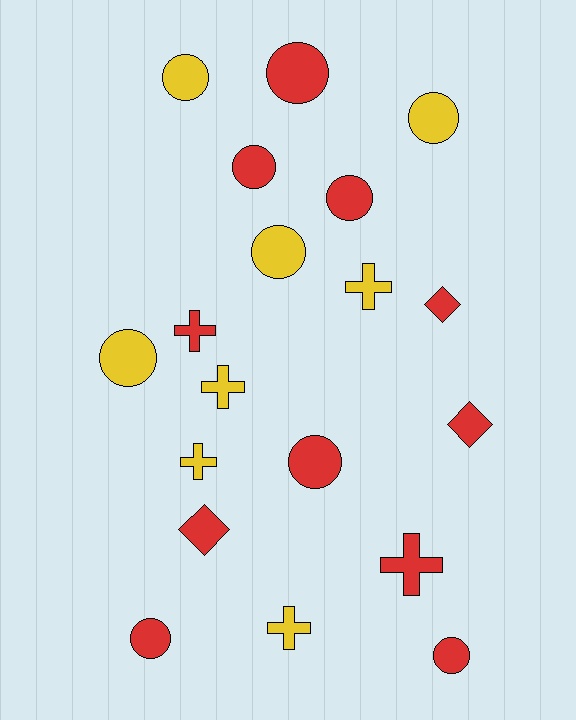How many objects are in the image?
There are 19 objects.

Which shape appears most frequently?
Circle, with 10 objects.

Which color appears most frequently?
Red, with 11 objects.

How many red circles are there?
There are 6 red circles.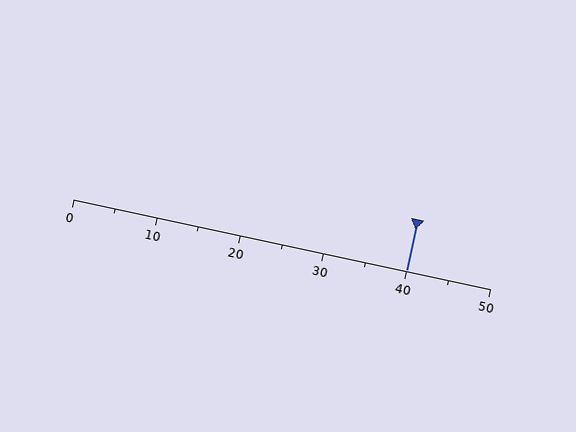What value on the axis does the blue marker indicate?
The marker indicates approximately 40.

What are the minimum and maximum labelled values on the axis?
The axis runs from 0 to 50.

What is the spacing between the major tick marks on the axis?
The major ticks are spaced 10 apart.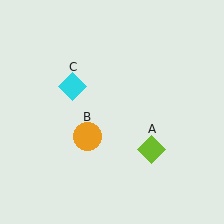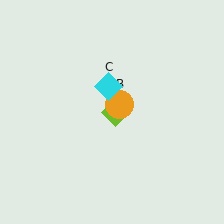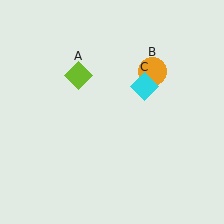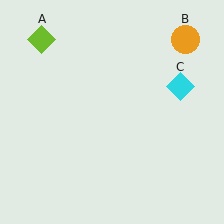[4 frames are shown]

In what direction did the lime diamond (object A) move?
The lime diamond (object A) moved up and to the left.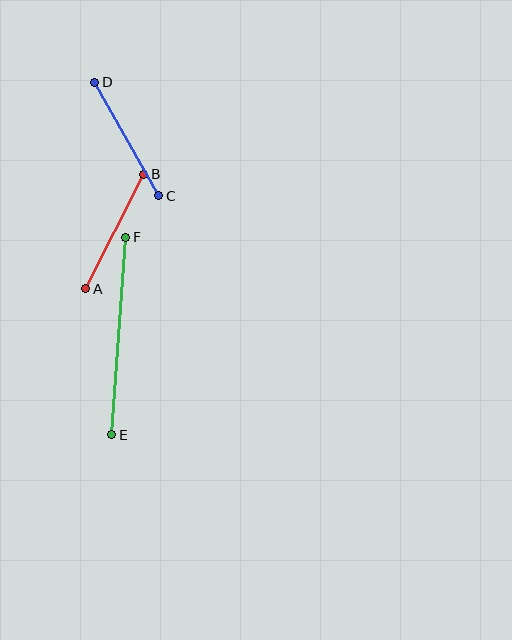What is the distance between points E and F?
The distance is approximately 198 pixels.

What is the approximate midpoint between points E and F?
The midpoint is at approximately (119, 336) pixels.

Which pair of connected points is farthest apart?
Points E and F are farthest apart.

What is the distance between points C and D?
The distance is approximately 130 pixels.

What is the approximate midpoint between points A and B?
The midpoint is at approximately (115, 232) pixels.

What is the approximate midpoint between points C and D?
The midpoint is at approximately (127, 139) pixels.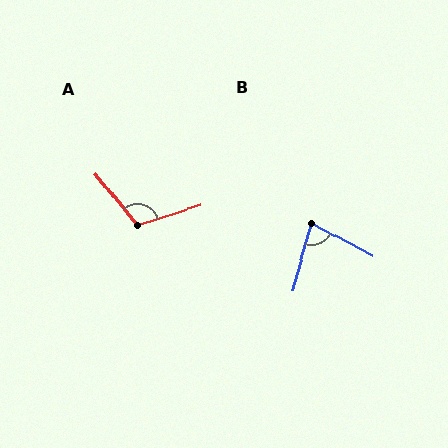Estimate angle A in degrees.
Approximately 111 degrees.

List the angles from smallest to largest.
B (78°), A (111°).